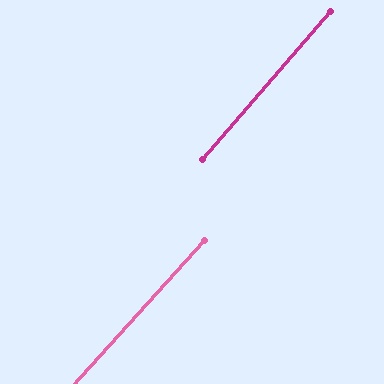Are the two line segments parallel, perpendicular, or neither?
Parallel — their directions differ by only 1.1°.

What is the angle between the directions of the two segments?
Approximately 1 degree.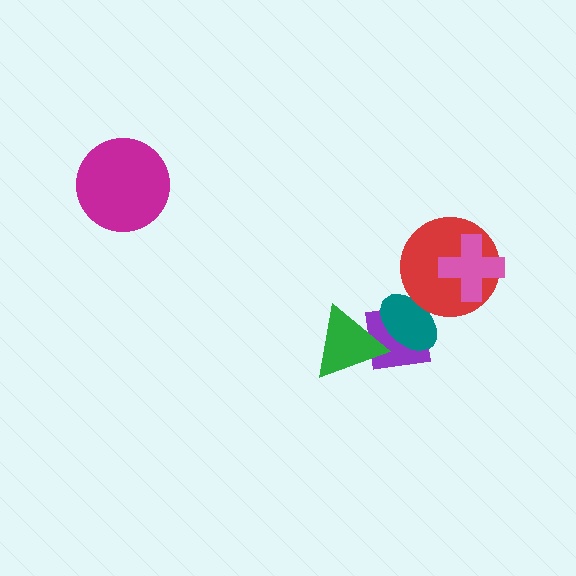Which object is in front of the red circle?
The pink cross is in front of the red circle.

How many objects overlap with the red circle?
2 objects overlap with the red circle.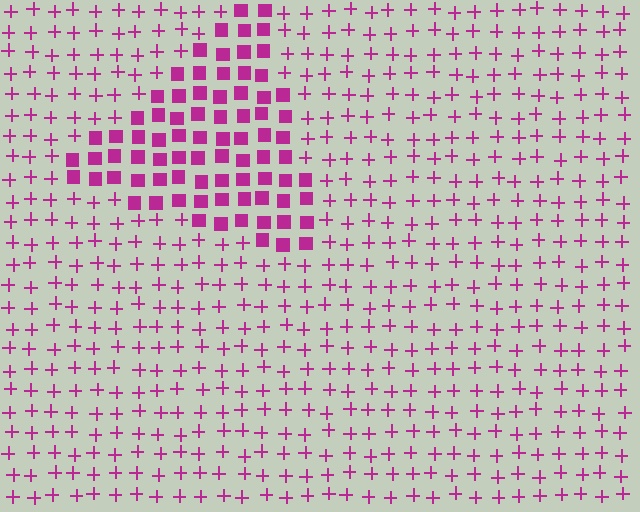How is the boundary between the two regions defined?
The boundary is defined by a change in element shape: squares inside vs. plus signs outside. All elements share the same color and spacing.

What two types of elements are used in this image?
The image uses squares inside the triangle region and plus signs outside it.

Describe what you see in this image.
The image is filled with small magenta elements arranged in a uniform grid. A triangle-shaped region contains squares, while the surrounding area contains plus signs. The boundary is defined purely by the change in element shape.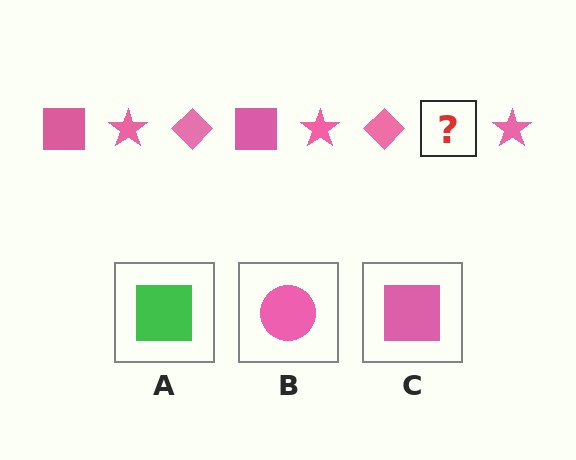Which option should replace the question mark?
Option C.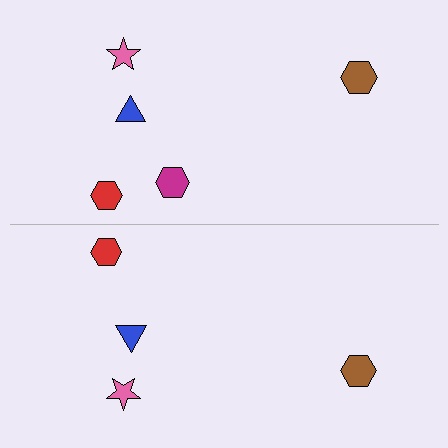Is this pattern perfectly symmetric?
No, the pattern is not perfectly symmetric. A magenta hexagon is missing from the bottom side.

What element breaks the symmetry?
A magenta hexagon is missing from the bottom side.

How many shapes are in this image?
There are 9 shapes in this image.